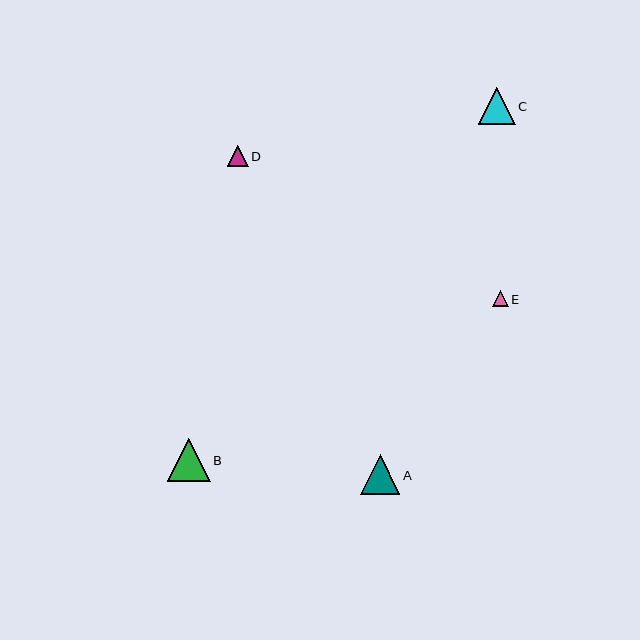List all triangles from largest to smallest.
From largest to smallest: B, A, C, D, E.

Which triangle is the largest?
Triangle B is the largest with a size of approximately 43 pixels.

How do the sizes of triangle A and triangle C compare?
Triangle A and triangle C are approximately the same size.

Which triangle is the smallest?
Triangle E is the smallest with a size of approximately 15 pixels.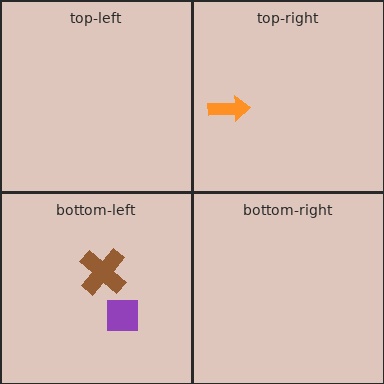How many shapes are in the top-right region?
1.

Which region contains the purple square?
The bottom-left region.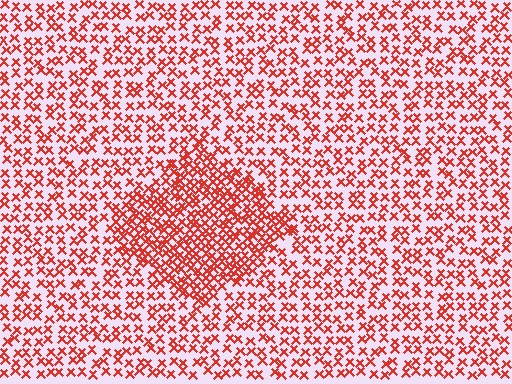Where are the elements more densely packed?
The elements are more densely packed inside the diamond boundary.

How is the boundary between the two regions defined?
The boundary is defined by a change in element density (approximately 1.9x ratio). All elements are the same color, size, and shape.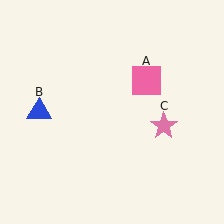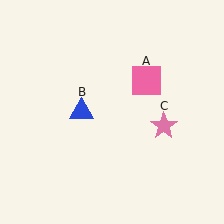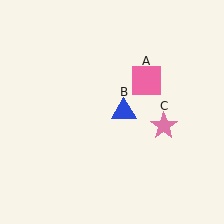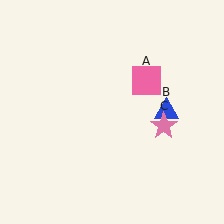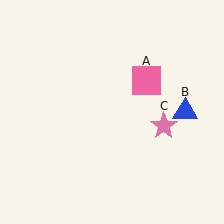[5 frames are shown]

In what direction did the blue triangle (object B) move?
The blue triangle (object B) moved right.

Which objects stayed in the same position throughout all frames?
Pink square (object A) and pink star (object C) remained stationary.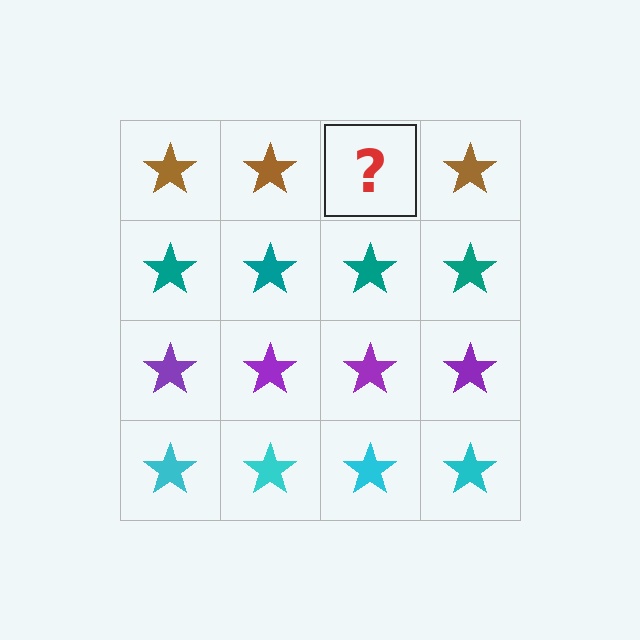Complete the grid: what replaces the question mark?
The question mark should be replaced with a brown star.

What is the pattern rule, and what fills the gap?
The rule is that each row has a consistent color. The gap should be filled with a brown star.